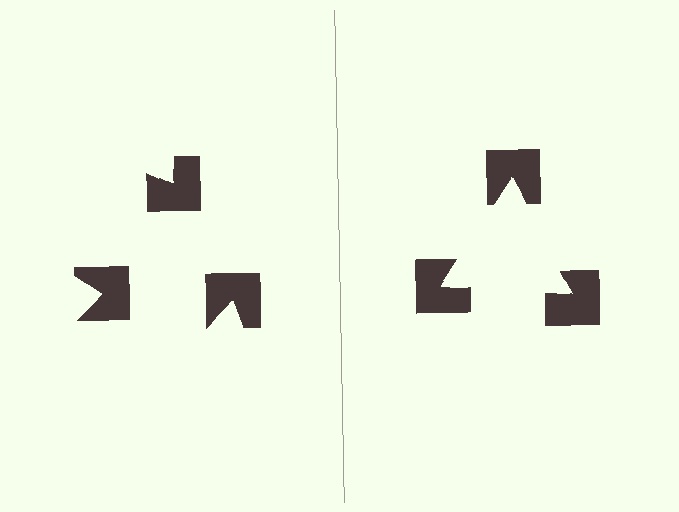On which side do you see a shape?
An illusory triangle appears on the right side. On the left side the wedge cuts are rotated, so no coherent shape forms.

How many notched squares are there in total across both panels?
6 — 3 on each side.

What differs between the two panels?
The notched squares are positioned identically on both sides; only the wedge orientations differ. On the right they align to a triangle; on the left they are misaligned.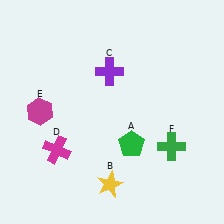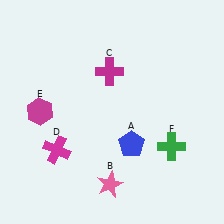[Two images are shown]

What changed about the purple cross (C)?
In Image 1, C is purple. In Image 2, it changed to magenta.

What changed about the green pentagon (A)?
In Image 1, A is green. In Image 2, it changed to blue.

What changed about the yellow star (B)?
In Image 1, B is yellow. In Image 2, it changed to pink.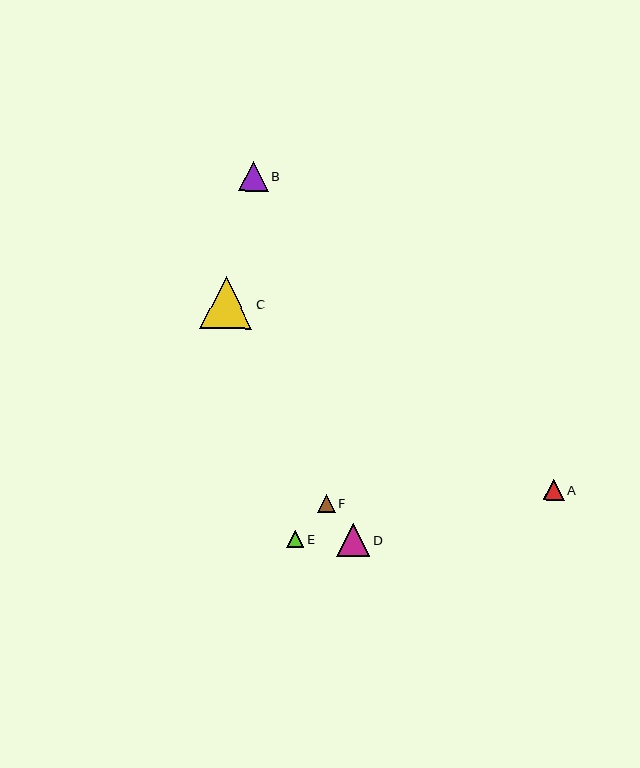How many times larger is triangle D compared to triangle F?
Triangle D is approximately 1.8 times the size of triangle F.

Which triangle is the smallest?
Triangle E is the smallest with a size of approximately 17 pixels.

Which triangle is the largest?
Triangle C is the largest with a size of approximately 52 pixels.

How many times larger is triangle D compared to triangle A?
Triangle D is approximately 1.6 times the size of triangle A.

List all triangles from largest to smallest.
From largest to smallest: C, D, B, A, F, E.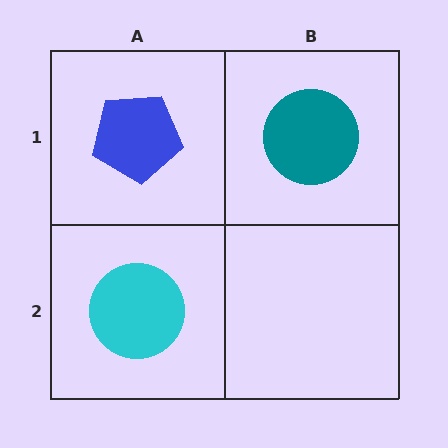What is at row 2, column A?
A cyan circle.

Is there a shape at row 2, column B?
No, that cell is empty.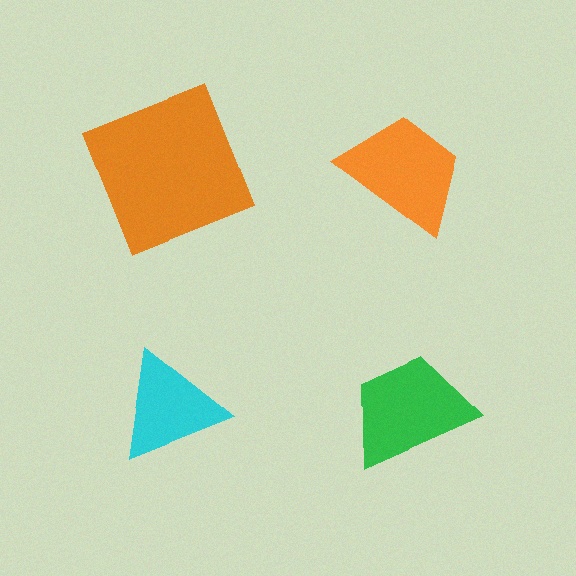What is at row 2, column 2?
A green trapezoid.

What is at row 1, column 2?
An orange trapezoid.